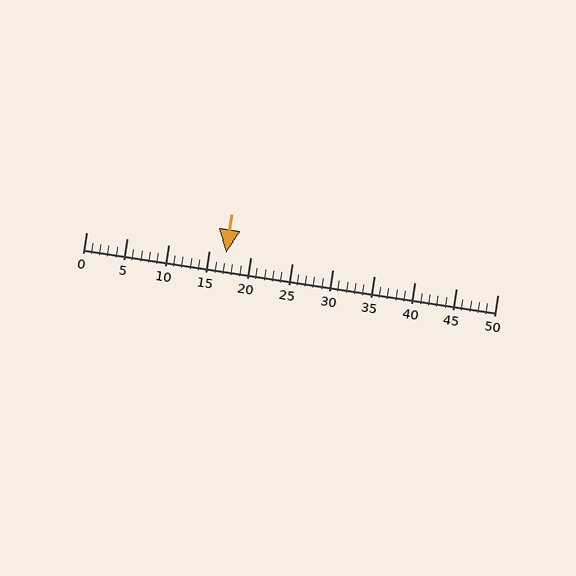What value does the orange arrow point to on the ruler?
The orange arrow points to approximately 17.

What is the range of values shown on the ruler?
The ruler shows values from 0 to 50.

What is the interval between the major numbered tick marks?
The major tick marks are spaced 5 units apart.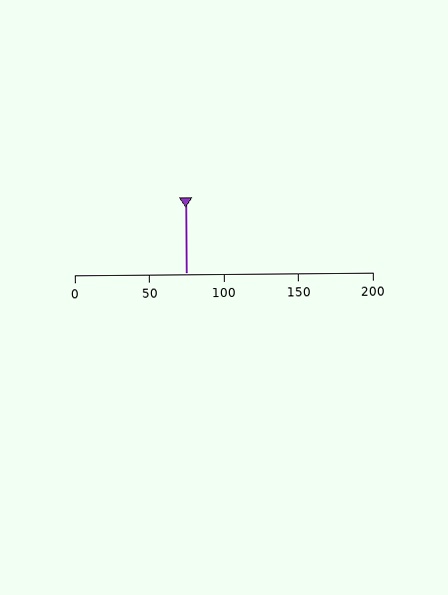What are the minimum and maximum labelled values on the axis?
The axis runs from 0 to 200.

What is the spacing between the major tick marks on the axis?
The major ticks are spaced 50 apart.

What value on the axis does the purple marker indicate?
The marker indicates approximately 75.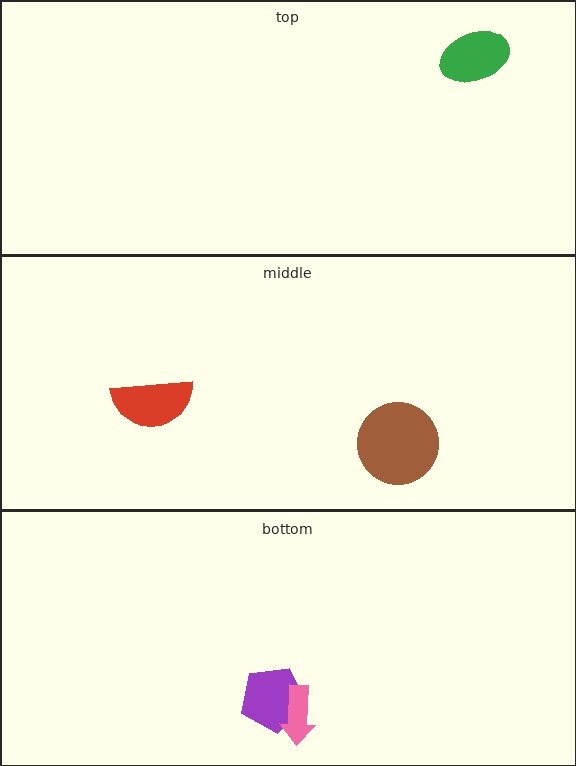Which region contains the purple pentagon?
The bottom region.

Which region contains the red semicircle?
The middle region.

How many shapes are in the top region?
1.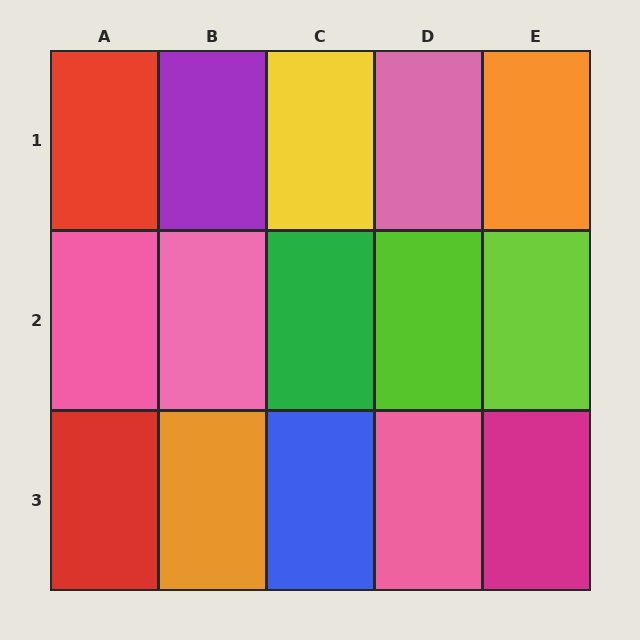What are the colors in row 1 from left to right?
Red, purple, yellow, pink, orange.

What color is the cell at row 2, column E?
Lime.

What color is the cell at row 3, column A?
Red.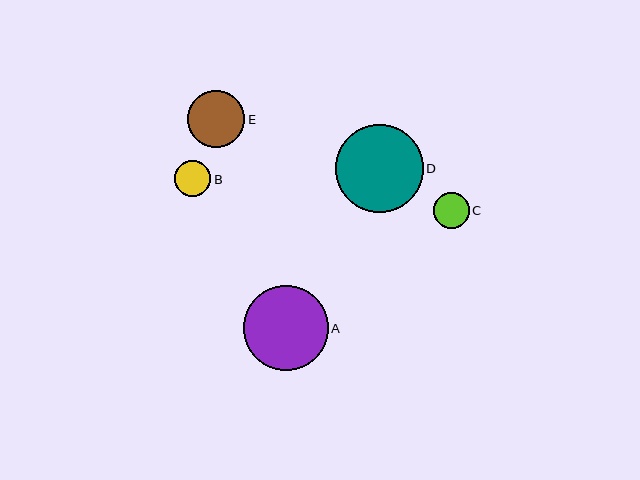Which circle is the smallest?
Circle C is the smallest with a size of approximately 36 pixels.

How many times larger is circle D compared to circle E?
Circle D is approximately 1.5 times the size of circle E.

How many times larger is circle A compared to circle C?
Circle A is approximately 2.3 times the size of circle C.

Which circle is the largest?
Circle D is the largest with a size of approximately 88 pixels.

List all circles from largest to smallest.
From largest to smallest: D, A, E, B, C.